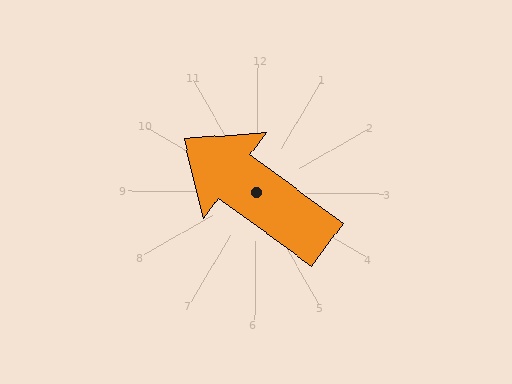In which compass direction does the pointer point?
Northwest.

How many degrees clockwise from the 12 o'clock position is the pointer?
Approximately 306 degrees.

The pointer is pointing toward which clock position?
Roughly 10 o'clock.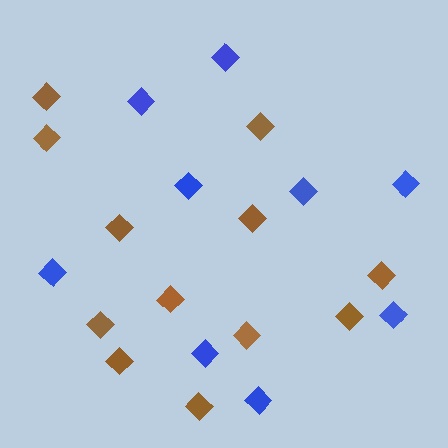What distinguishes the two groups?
There are 2 groups: one group of brown diamonds (12) and one group of blue diamonds (9).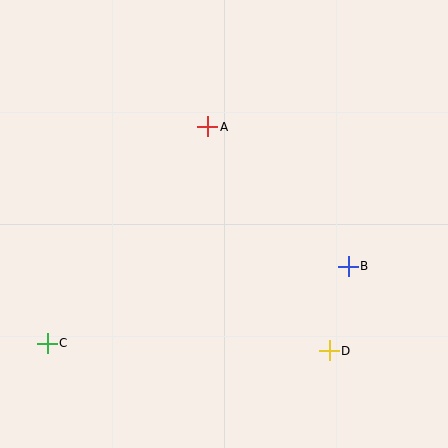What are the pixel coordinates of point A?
Point A is at (208, 127).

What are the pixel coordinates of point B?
Point B is at (348, 266).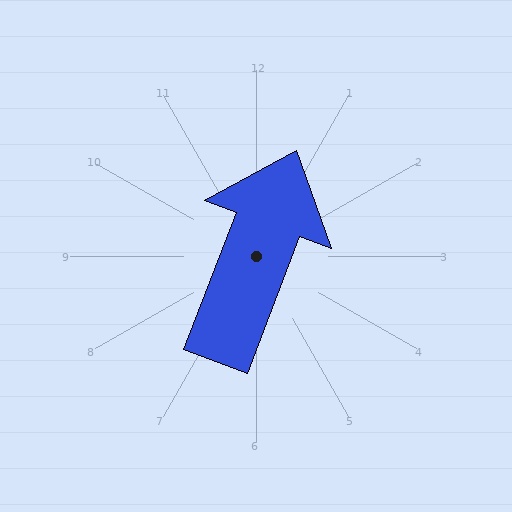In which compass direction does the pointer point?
North.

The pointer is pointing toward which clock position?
Roughly 1 o'clock.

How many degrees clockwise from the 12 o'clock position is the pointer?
Approximately 21 degrees.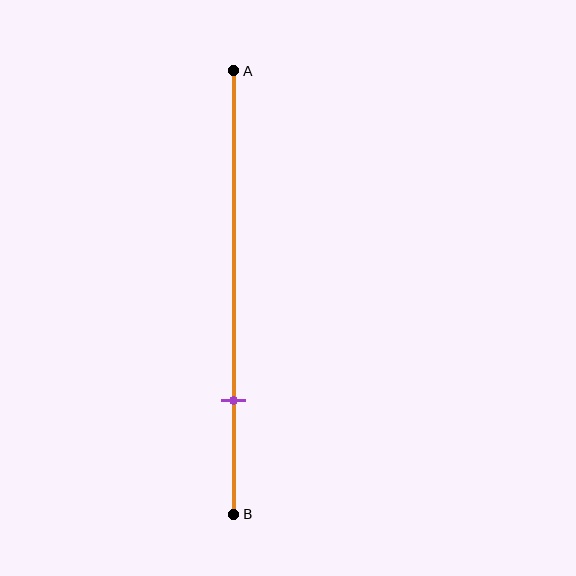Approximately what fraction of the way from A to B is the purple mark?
The purple mark is approximately 75% of the way from A to B.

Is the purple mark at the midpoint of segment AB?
No, the mark is at about 75% from A, not at the 50% midpoint.